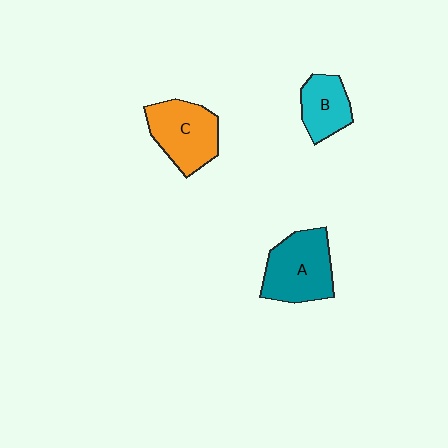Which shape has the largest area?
Shape A (teal).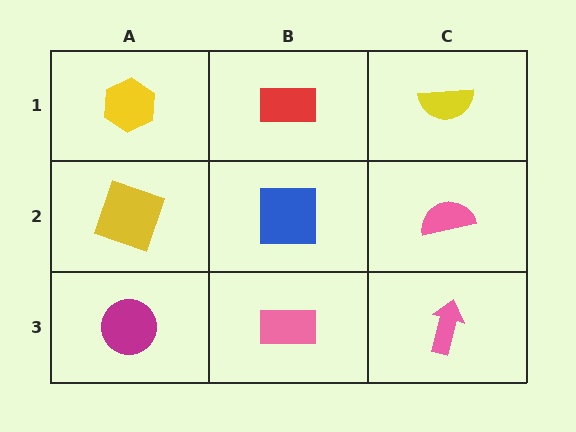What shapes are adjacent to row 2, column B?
A red rectangle (row 1, column B), a pink rectangle (row 3, column B), a yellow square (row 2, column A), a pink semicircle (row 2, column C).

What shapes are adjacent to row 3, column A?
A yellow square (row 2, column A), a pink rectangle (row 3, column B).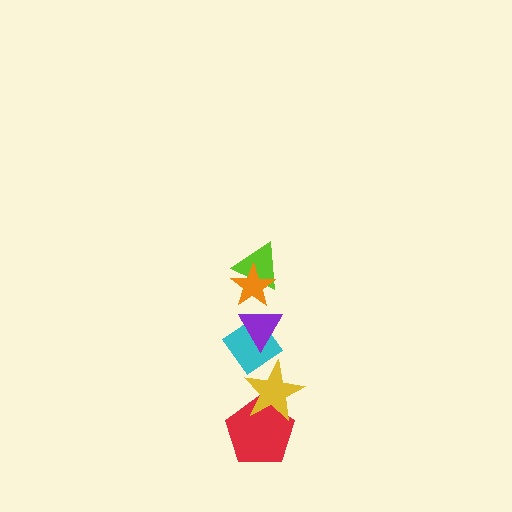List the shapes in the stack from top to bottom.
From top to bottom: the orange star, the lime triangle, the purple triangle, the cyan diamond, the yellow star, the red pentagon.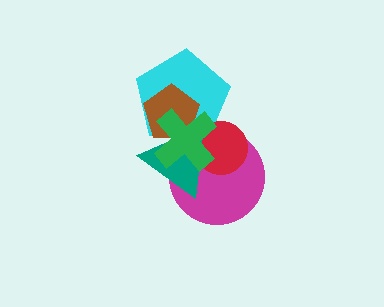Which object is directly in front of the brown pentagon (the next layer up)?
The teal triangle is directly in front of the brown pentagon.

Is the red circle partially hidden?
Yes, it is partially covered by another shape.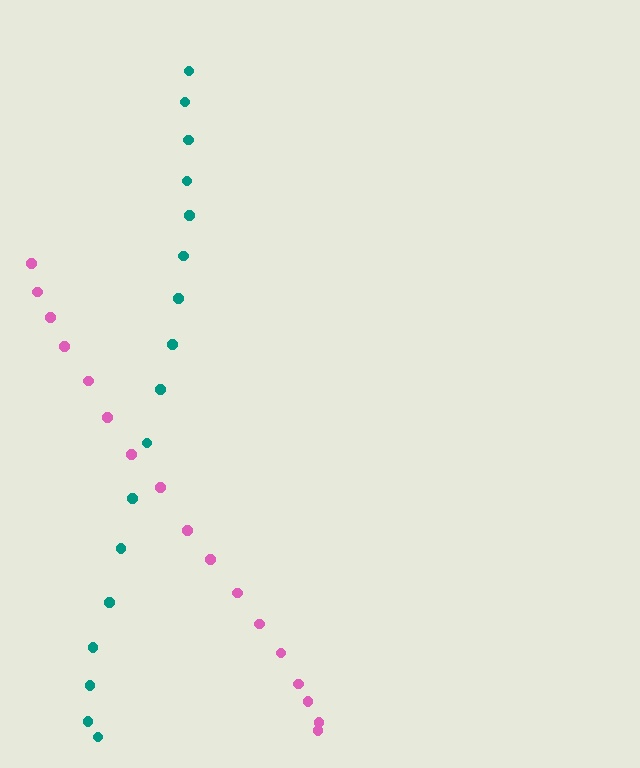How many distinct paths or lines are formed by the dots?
There are 2 distinct paths.